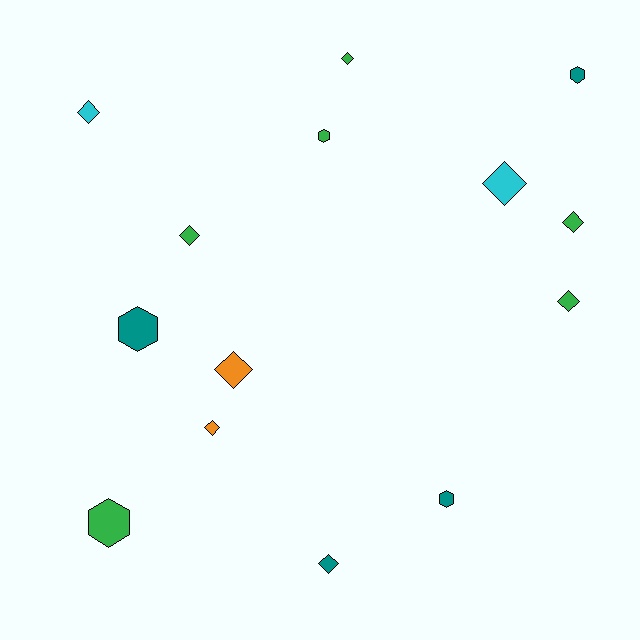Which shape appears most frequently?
Diamond, with 9 objects.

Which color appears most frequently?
Green, with 6 objects.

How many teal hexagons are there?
There are 3 teal hexagons.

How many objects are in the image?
There are 14 objects.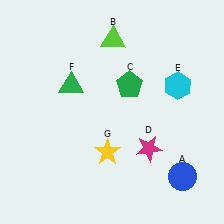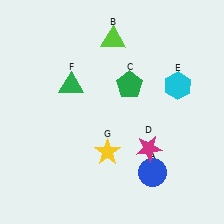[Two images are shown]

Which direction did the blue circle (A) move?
The blue circle (A) moved left.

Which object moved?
The blue circle (A) moved left.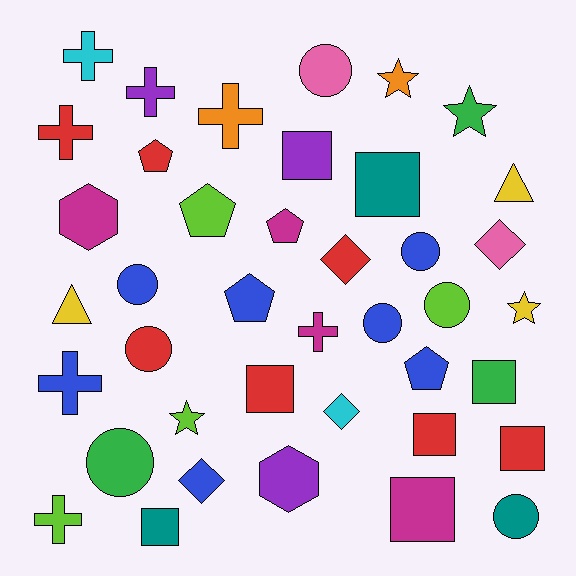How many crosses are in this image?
There are 7 crosses.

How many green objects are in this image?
There are 3 green objects.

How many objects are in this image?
There are 40 objects.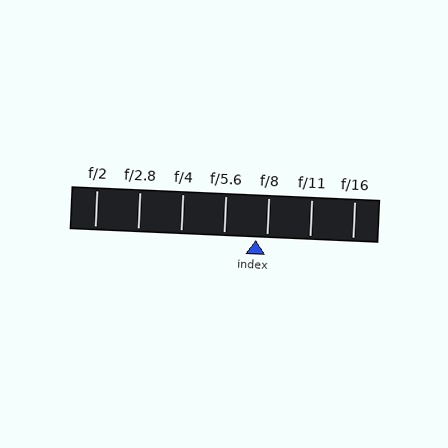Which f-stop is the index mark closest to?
The index mark is closest to f/8.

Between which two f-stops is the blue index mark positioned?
The index mark is between f/5.6 and f/8.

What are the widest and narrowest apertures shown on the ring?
The widest aperture shown is f/2 and the narrowest is f/16.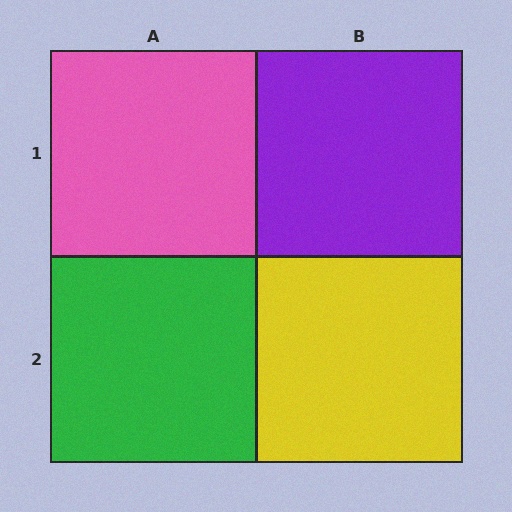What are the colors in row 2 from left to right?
Green, yellow.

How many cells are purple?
1 cell is purple.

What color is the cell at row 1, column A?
Pink.